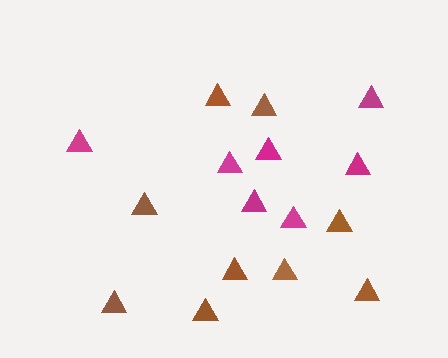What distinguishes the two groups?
There are 2 groups: one group of magenta triangles (7) and one group of brown triangles (9).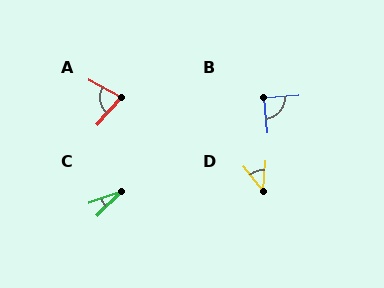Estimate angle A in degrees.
Approximately 75 degrees.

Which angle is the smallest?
C, at approximately 24 degrees.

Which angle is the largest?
B, at approximately 89 degrees.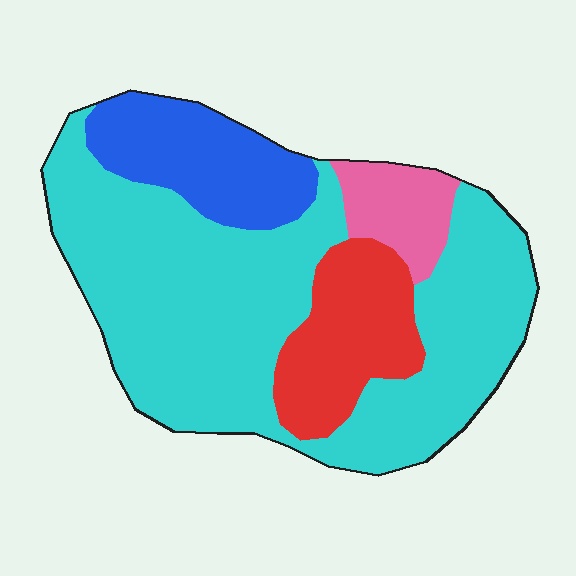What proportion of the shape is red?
Red takes up about one sixth (1/6) of the shape.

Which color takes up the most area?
Cyan, at roughly 60%.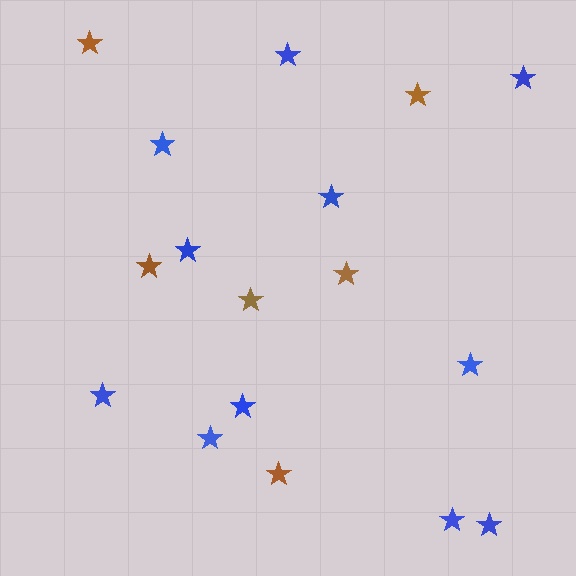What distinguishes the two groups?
There are 2 groups: one group of blue stars (11) and one group of brown stars (6).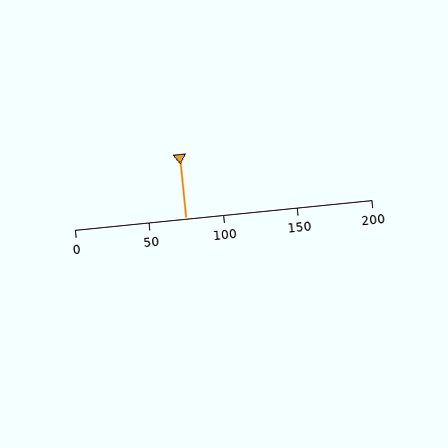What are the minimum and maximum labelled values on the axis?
The axis runs from 0 to 200.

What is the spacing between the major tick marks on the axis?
The major ticks are spaced 50 apart.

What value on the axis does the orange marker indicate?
The marker indicates approximately 75.